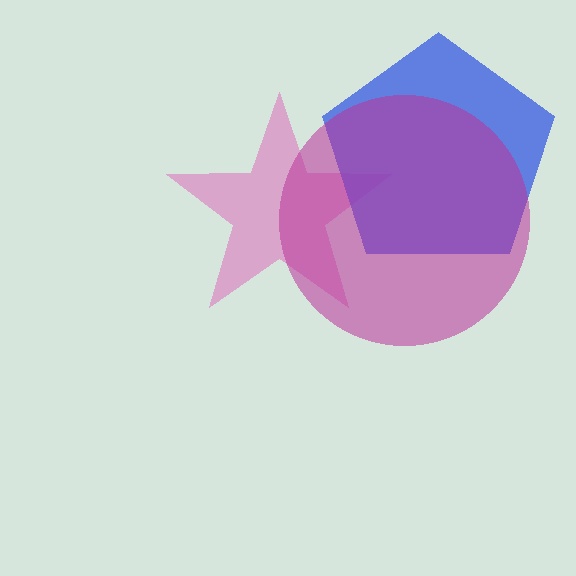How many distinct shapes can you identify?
There are 3 distinct shapes: a pink star, a blue pentagon, a magenta circle.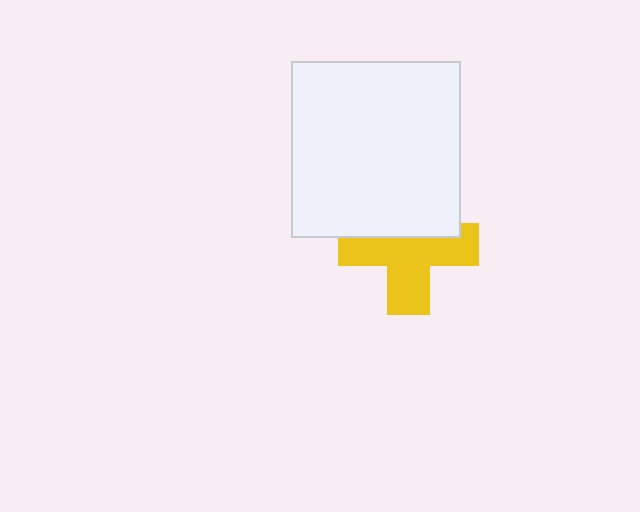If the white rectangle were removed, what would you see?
You would see the complete yellow cross.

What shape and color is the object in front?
The object in front is a white rectangle.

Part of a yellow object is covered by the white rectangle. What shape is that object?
It is a cross.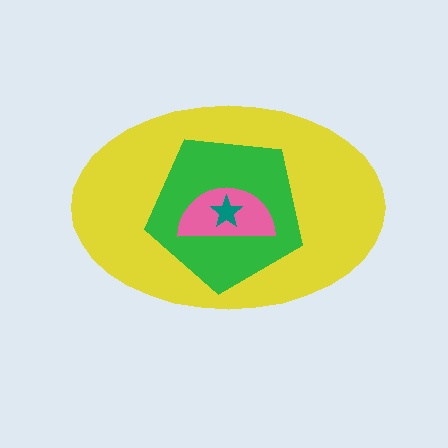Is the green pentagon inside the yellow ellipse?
Yes.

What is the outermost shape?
The yellow ellipse.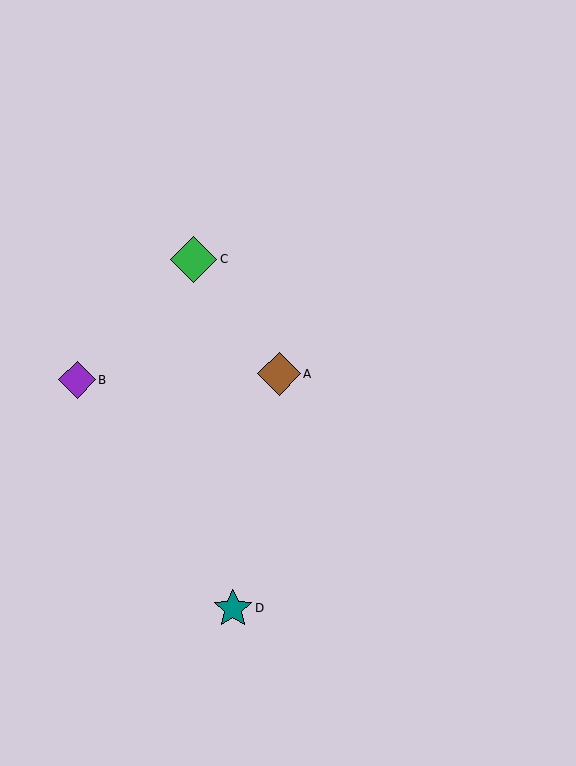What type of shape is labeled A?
Shape A is a brown diamond.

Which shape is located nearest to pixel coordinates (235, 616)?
The teal star (labeled D) at (233, 608) is nearest to that location.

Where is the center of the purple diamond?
The center of the purple diamond is at (77, 380).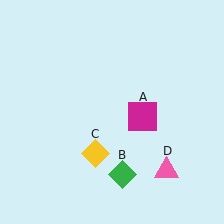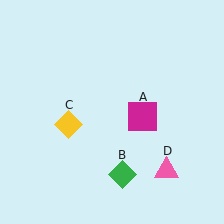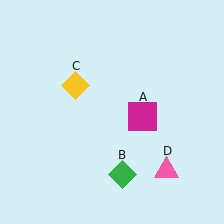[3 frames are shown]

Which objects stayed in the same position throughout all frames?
Magenta square (object A) and green diamond (object B) and pink triangle (object D) remained stationary.